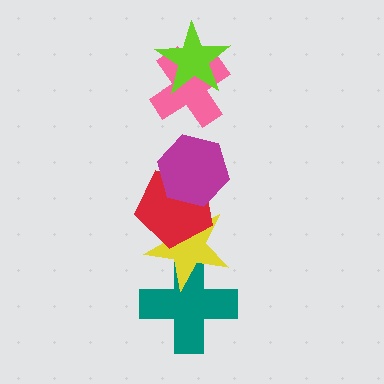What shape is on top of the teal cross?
The yellow star is on top of the teal cross.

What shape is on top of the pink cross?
The lime star is on top of the pink cross.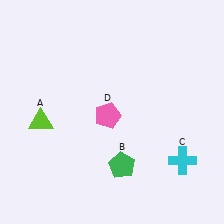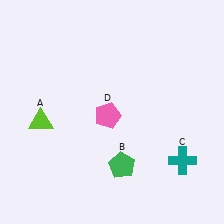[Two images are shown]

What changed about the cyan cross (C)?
In Image 1, C is cyan. In Image 2, it changed to teal.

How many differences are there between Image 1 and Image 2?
There is 1 difference between the two images.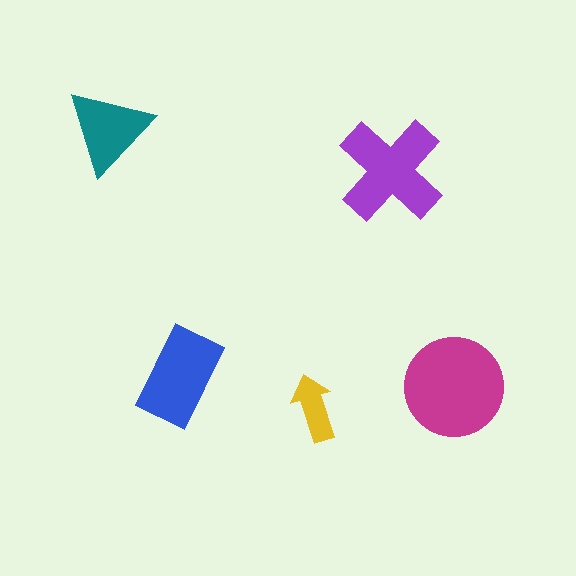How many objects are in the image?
There are 5 objects in the image.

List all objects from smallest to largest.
The yellow arrow, the teal triangle, the blue rectangle, the purple cross, the magenta circle.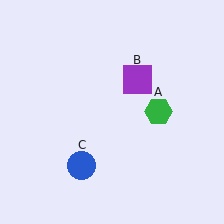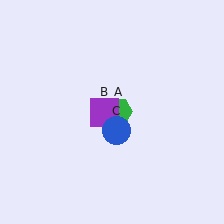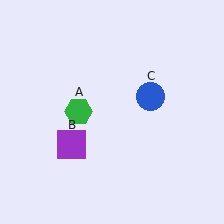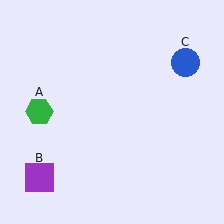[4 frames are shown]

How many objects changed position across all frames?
3 objects changed position: green hexagon (object A), purple square (object B), blue circle (object C).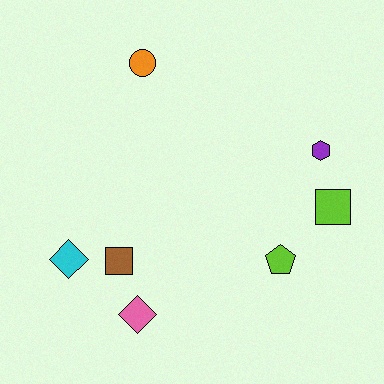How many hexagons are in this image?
There is 1 hexagon.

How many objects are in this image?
There are 7 objects.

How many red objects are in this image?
There are no red objects.